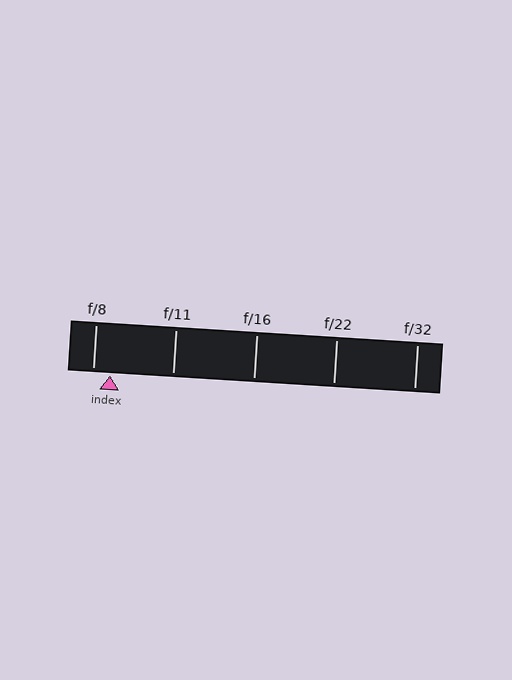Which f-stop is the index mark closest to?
The index mark is closest to f/8.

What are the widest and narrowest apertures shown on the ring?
The widest aperture shown is f/8 and the narrowest is f/32.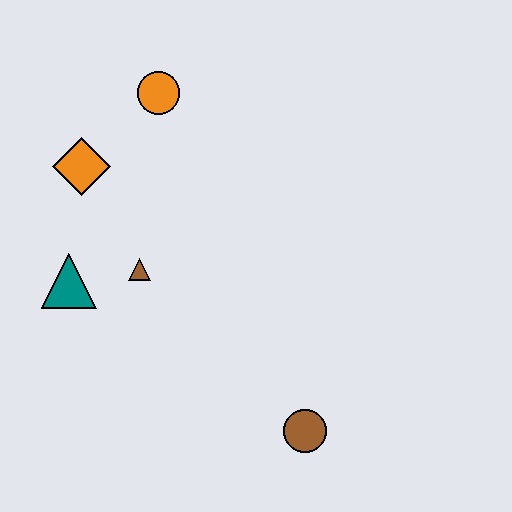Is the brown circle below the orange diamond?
Yes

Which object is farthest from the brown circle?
The orange circle is farthest from the brown circle.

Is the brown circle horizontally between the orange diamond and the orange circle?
No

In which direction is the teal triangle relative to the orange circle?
The teal triangle is below the orange circle.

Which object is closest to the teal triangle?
The brown triangle is closest to the teal triangle.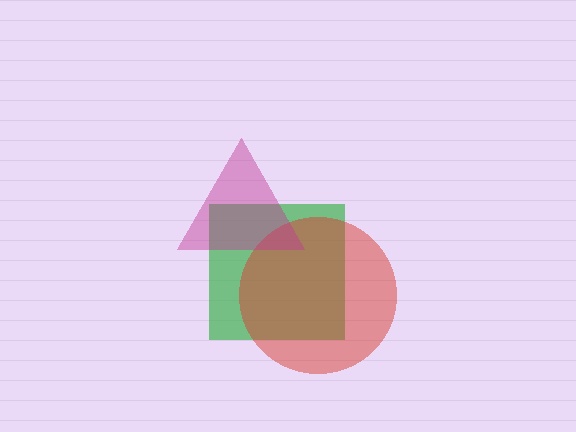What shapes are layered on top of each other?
The layered shapes are: a green square, a red circle, a magenta triangle.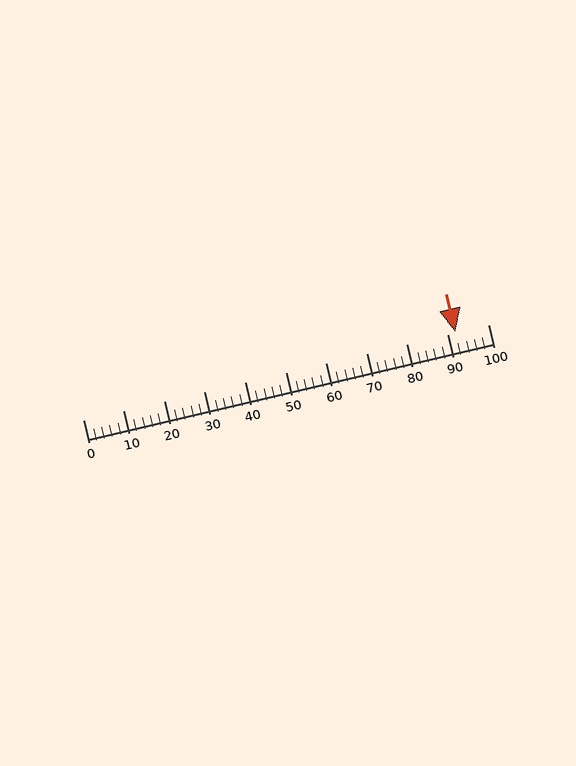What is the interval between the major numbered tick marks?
The major tick marks are spaced 10 units apart.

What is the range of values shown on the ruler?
The ruler shows values from 0 to 100.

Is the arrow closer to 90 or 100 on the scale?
The arrow is closer to 90.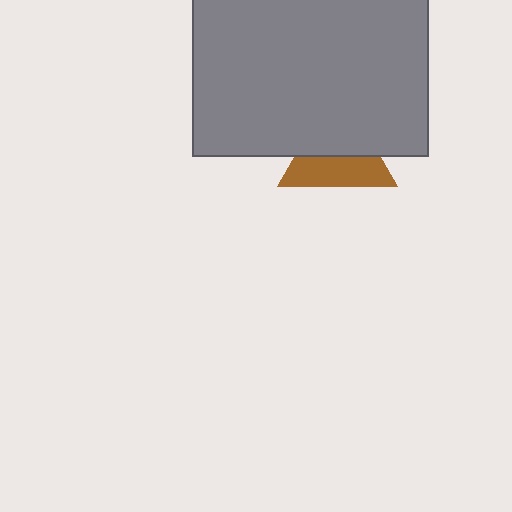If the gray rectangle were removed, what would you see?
You would see the complete brown triangle.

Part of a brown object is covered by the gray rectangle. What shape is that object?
It is a triangle.